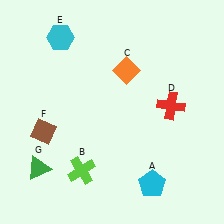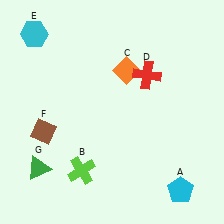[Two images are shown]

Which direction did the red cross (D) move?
The red cross (D) moved up.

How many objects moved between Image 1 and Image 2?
3 objects moved between the two images.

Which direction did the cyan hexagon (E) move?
The cyan hexagon (E) moved left.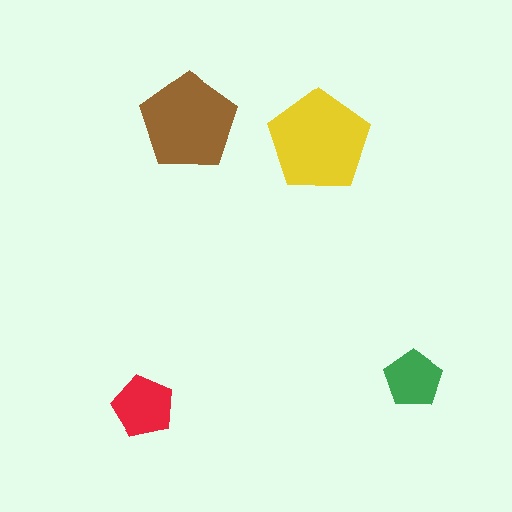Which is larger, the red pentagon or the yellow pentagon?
The yellow one.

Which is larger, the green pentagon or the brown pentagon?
The brown one.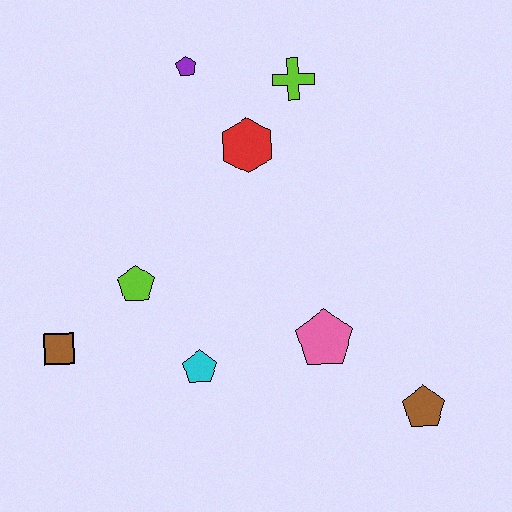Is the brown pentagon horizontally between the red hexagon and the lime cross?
No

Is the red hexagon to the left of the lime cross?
Yes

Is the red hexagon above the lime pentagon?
Yes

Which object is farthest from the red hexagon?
The brown pentagon is farthest from the red hexagon.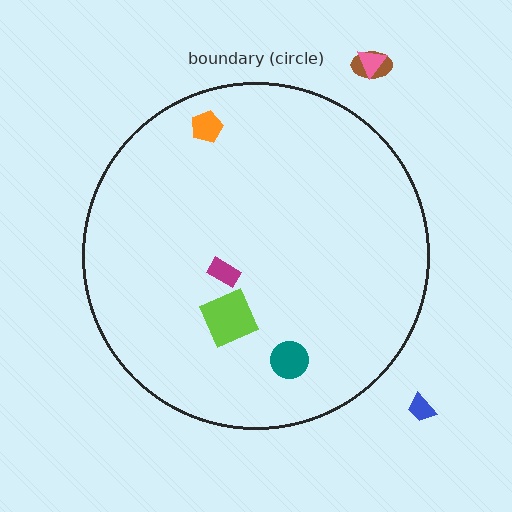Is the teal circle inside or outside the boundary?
Inside.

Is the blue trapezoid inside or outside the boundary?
Outside.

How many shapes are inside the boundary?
4 inside, 3 outside.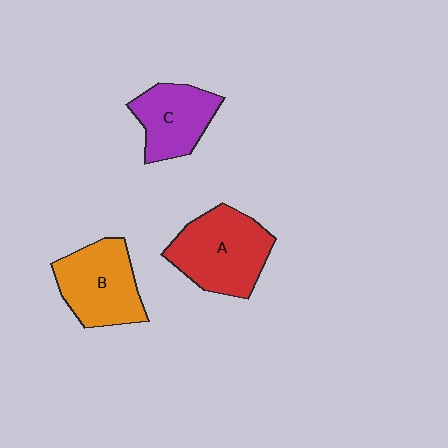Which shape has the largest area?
Shape A (red).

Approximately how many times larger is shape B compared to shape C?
Approximately 1.2 times.